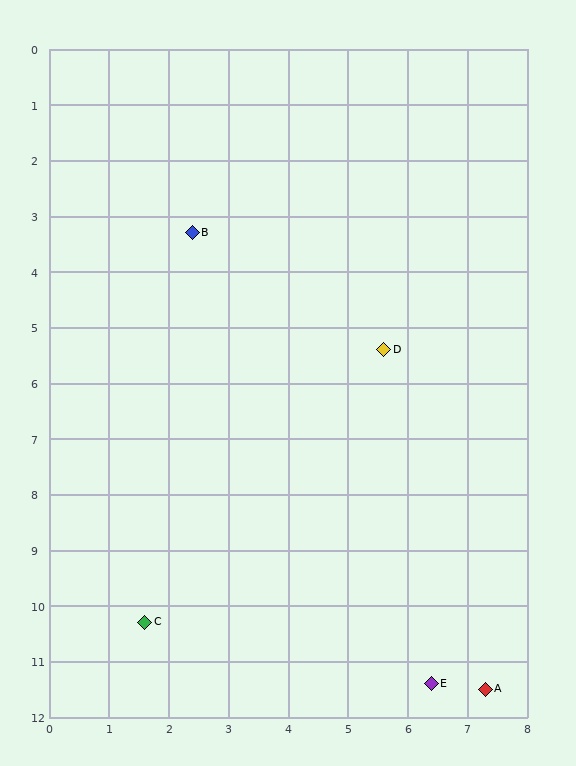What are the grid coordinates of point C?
Point C is at approximately (1.6, 10.3).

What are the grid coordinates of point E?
Point E is at approximately (6.4, 11.4).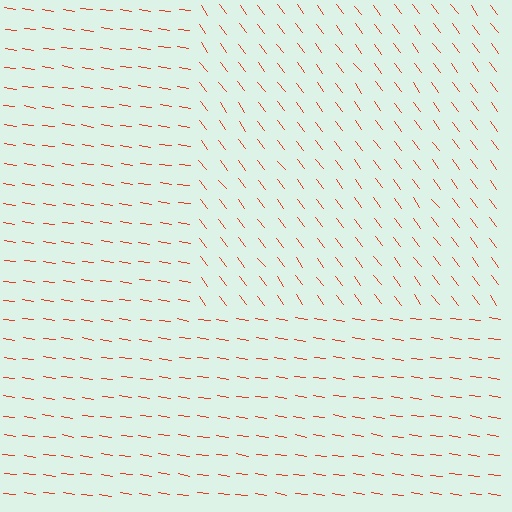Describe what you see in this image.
The image is filled with small red line segments. A rectangle region in the image has lines oriented differently from the surrounding lines, creating a visible texture boundary.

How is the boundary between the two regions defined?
The boundary is defined purely by a change in line orientation (approximately 45 degrees difference). All lines are the same color and thickness.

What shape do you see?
I see a rectangle.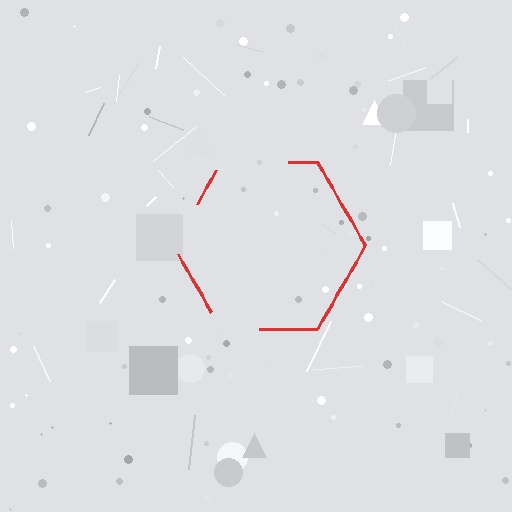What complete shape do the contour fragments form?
The contour fragments form a hexagon.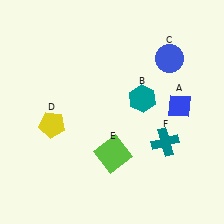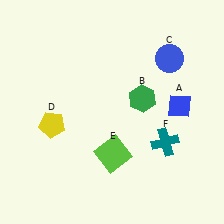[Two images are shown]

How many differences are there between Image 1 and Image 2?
There is 1 difference between the two images.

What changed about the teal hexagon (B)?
In Image 1, B is teal. In Image 2, it changed to green.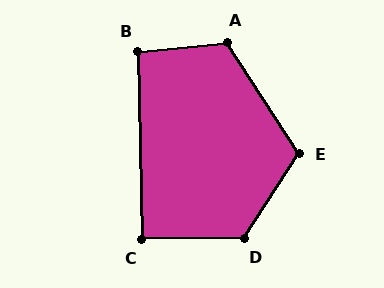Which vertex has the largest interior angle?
D, at approximately 124 degrees.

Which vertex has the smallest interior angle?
C, at approximately 91 degrees.